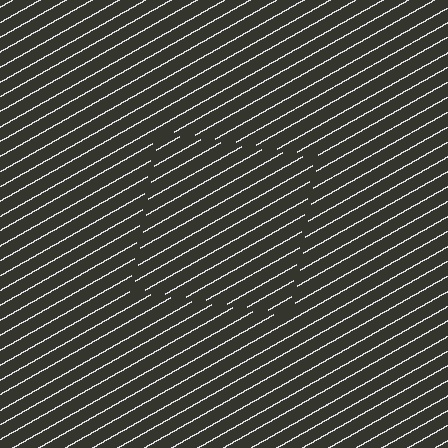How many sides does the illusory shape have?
4 sides — the line-ends trace a square.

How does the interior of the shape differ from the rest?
The interior of the shape contains the same grating, shifted by half a period — the contour is defined by the phase discontinuity where line-ends from the inner and outer gratings abut.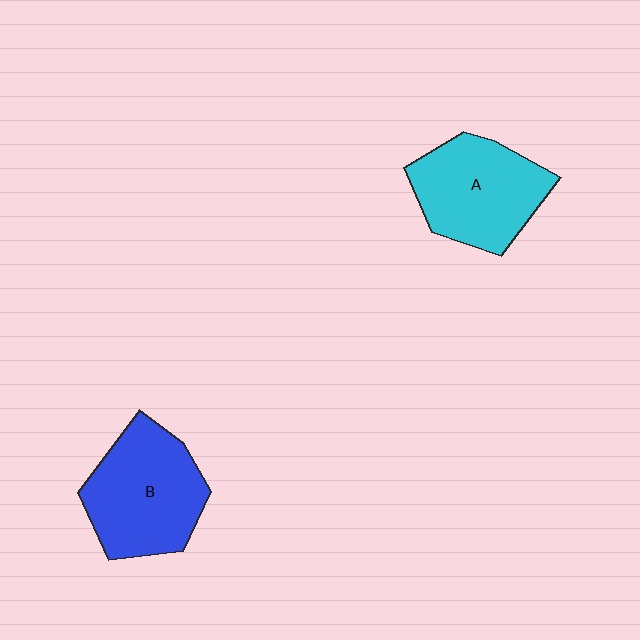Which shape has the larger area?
Shape B (blue).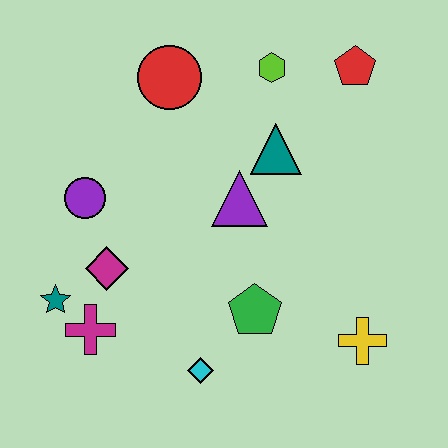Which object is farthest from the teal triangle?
The teal star is farthest from the teal triangle.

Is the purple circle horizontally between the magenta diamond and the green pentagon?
No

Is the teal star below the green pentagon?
No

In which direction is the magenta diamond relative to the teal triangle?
The magenta diamond is to the left of the teal triangle.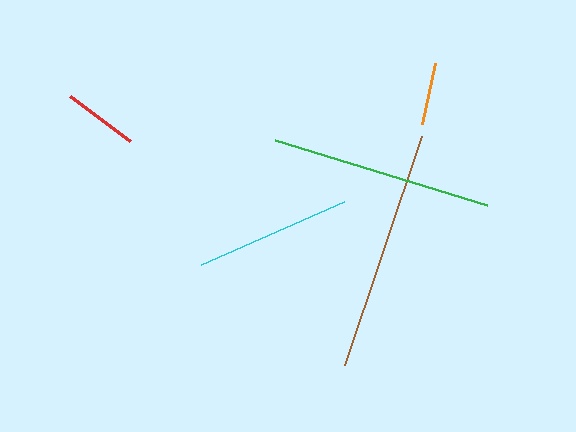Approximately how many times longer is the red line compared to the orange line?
The red line is approximately 1.2 times the length of the orange line.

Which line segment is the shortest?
The orange line is the shortest at approximately 62 pixels.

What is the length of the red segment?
The red segment is approximately 75 pixels long.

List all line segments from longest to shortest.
From longest to shortest: brown, green, cyan, red, orange.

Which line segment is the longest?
The brown line is the longest at approximately 241 pixels.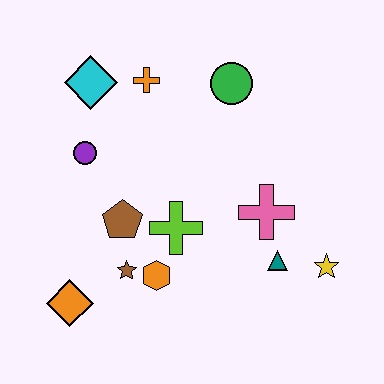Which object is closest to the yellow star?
The teal triangle is closest to the yellow star.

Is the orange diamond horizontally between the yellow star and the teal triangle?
No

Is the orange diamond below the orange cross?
Yes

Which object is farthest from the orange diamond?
The green circle is farthest from the orange diamond.